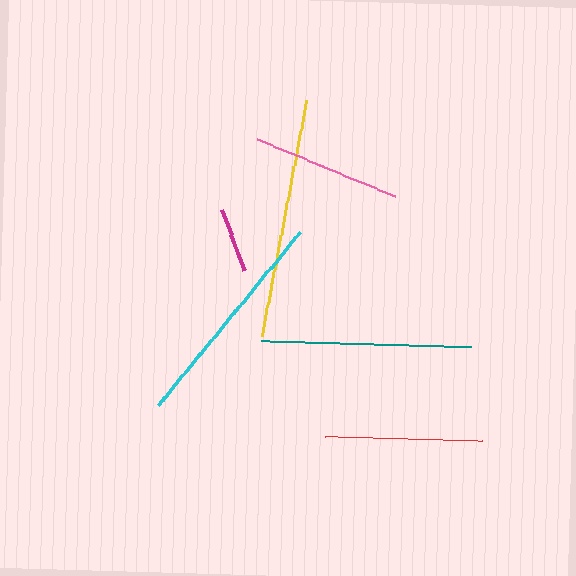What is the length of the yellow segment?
The yellow segment is approximately 241 pixels long.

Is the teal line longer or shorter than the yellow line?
The yellow line is longer than the teal line.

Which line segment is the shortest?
The magenta line is the shortest at approximately 65 pixels.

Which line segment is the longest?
The yellow line is the longest at approximately 241 pixels.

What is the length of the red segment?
The red segment is approximately 158 pixels long.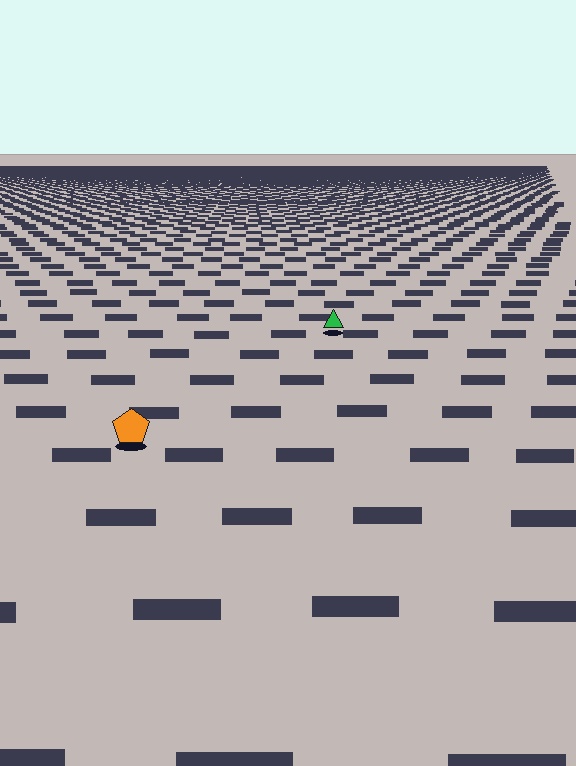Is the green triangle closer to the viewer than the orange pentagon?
No. The orange pentagon is closer — you can tell from the texture gradient: the ground texture is coarser near it.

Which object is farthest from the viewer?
The green triangle is farthest from the viewer. It appears smaller and the ground texture around it is denser.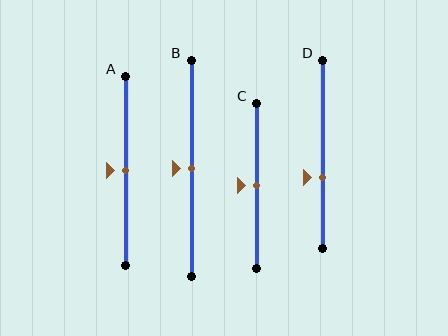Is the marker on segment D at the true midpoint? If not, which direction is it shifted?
No, the marker on segment D is shifted downward by about 13% of the segment length.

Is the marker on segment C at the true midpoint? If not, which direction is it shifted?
Yes, the marker on segment C is at the true midpoint.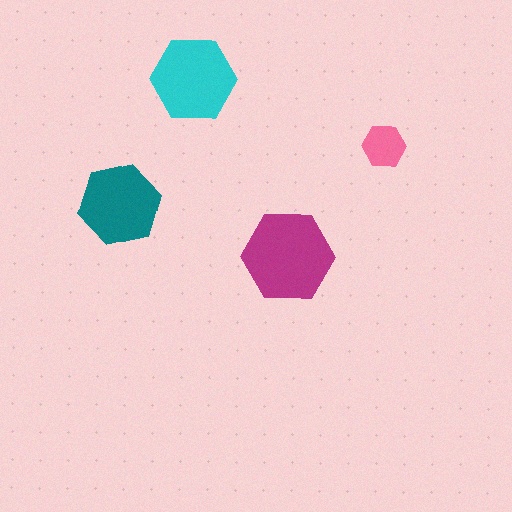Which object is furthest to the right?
The pink hexagon is rightmost.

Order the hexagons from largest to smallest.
the magenta one, the cyan one, the teal one, the pink one.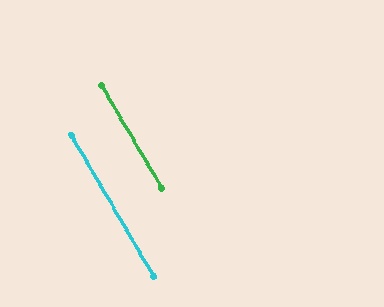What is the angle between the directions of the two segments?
Approximately 0 degrees.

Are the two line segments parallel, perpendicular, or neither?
Parallel — their directions differ by only 0.2°.